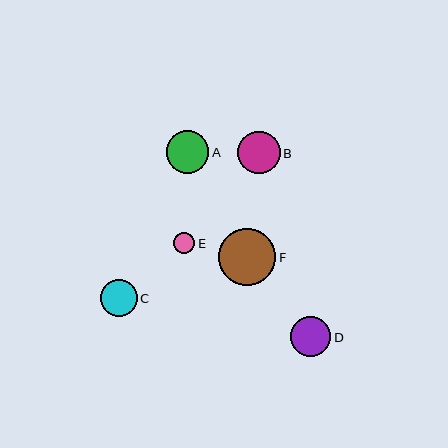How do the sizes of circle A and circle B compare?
Circle A and circle B are approximately the same size.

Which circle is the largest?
Circle F is the largest with a size of approximately 57 pixels.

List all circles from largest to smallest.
From largest to smallest: F, A, B, D, C, E.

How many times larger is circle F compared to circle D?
Circle F is approximately 1.4 times the size of circle D.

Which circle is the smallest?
Circle E is the smallest with a size of approximately 21 pixels.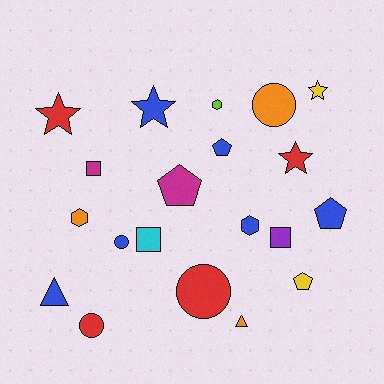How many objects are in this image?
There are 20 objects.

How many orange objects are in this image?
There are 3 orange objects.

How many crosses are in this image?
There are no crosses.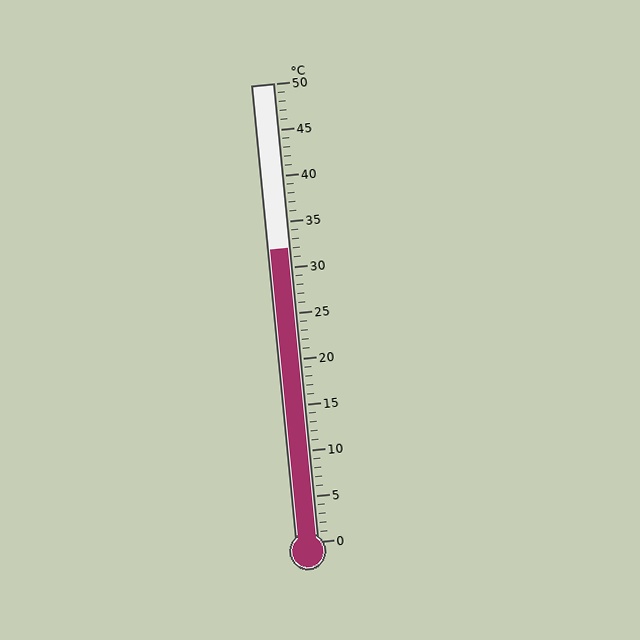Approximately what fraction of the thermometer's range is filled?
The thermometer is filled to approximately 65% of its range.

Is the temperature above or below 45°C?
The temperature is below 45°C.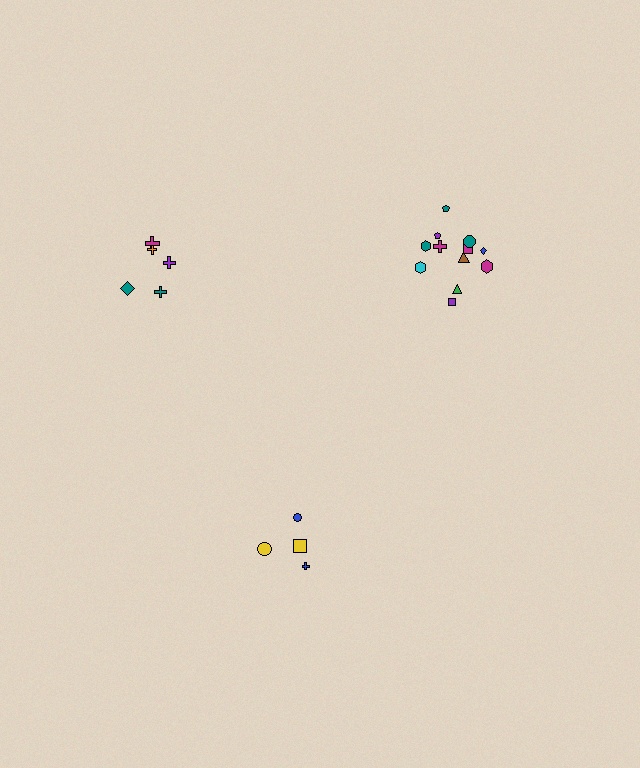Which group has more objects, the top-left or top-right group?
The top-right group.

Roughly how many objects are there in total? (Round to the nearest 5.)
Roughly 20 objects in total.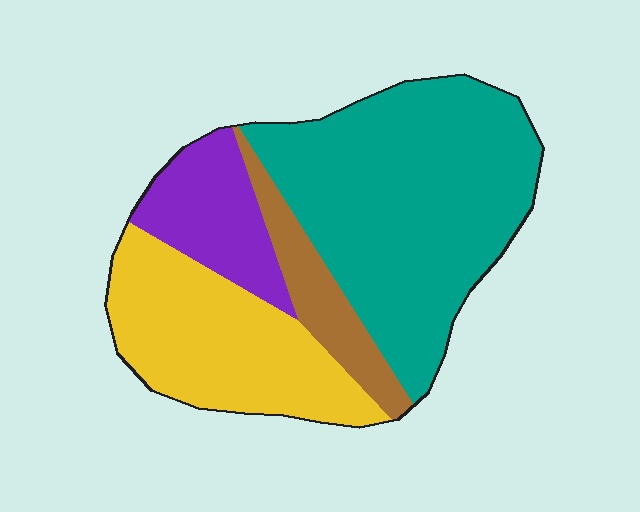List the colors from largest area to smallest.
From largest to smallest: teal, yellow, purple, brown.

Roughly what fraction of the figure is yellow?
Yellow covers about 25% of the figure.